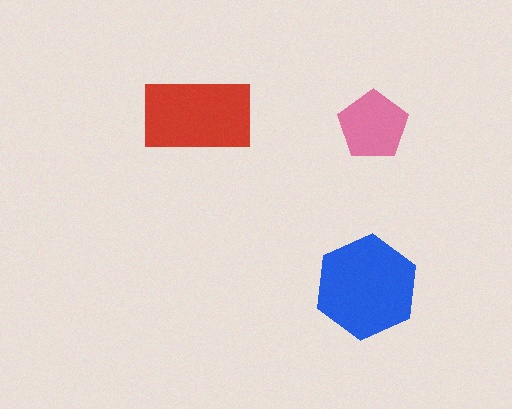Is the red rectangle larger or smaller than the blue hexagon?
Smaller.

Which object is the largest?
The blue hexagon.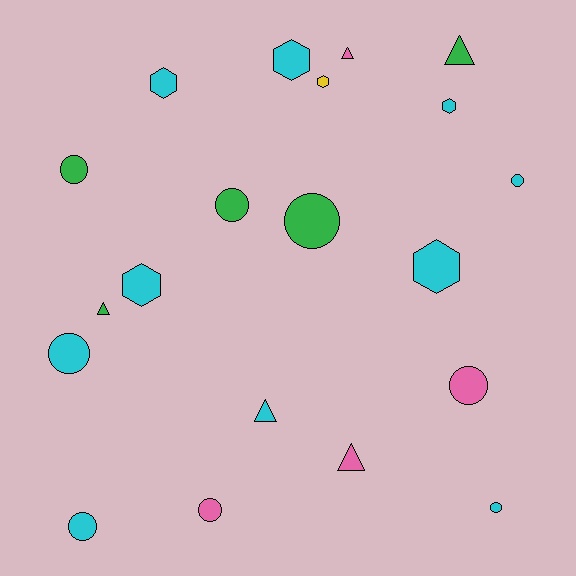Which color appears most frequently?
Cyan, with 10 objects.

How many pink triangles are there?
There are 2 pink triangles.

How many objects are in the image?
There are 20 objects.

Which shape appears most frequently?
Circle, with 9 objects.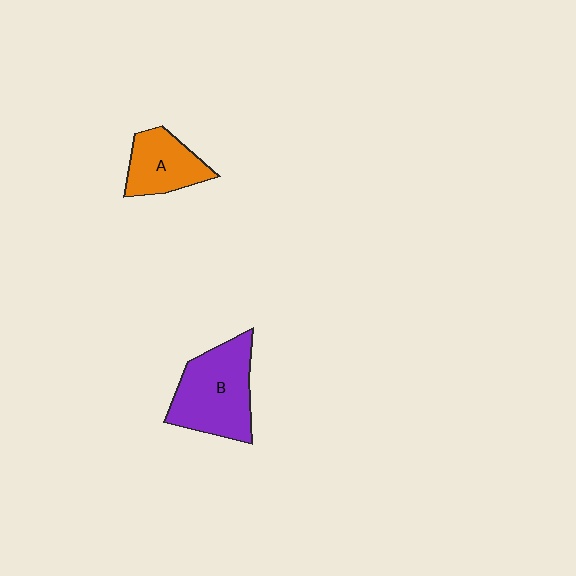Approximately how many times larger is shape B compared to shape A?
Approximately 1.6 times.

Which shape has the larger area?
Shape B (purple).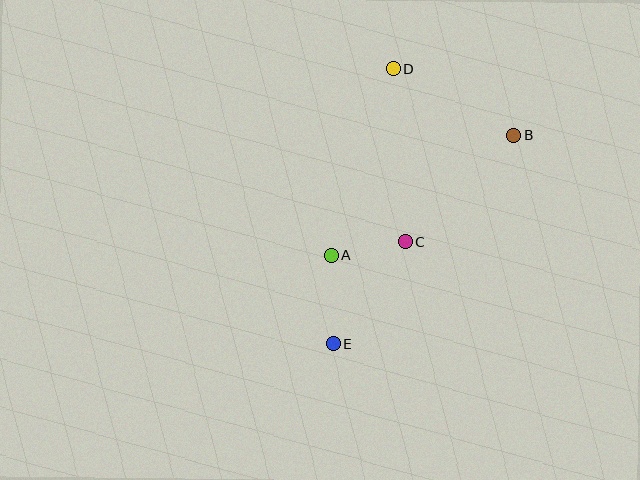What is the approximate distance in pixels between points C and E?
The distance between C and E is approximately 125 pixels.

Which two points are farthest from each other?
Points D and E are farthest from each other.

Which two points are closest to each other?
Points A and C are closest to each other.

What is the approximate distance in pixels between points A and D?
The distance between A and D is approximately 196 pixels.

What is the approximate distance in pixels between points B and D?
The distance between B and D is approximately 138 pixels.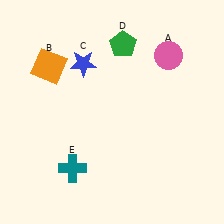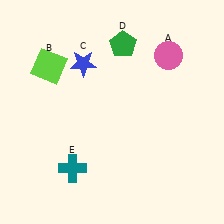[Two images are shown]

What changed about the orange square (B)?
In Image 1, B is orange. In Image 2, it changed to lime.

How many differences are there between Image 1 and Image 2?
There is 1 difference between the two images.